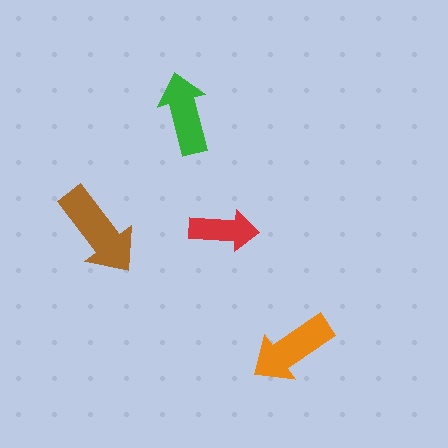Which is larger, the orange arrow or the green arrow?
The orange one.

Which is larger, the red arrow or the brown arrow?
The brown one.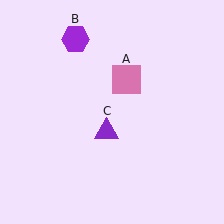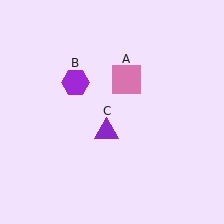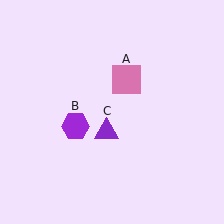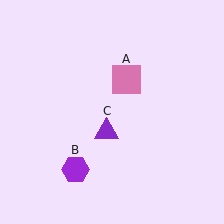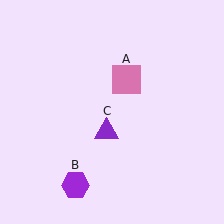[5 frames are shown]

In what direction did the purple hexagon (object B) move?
The purple hexagon (object B) moved down.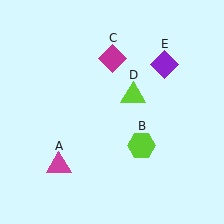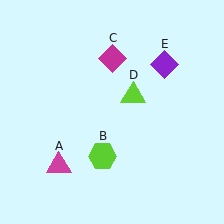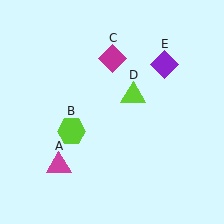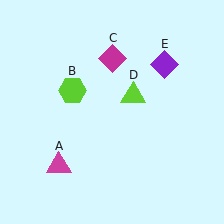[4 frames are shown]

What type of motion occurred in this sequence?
The lime hexagon (object B) rotated clockwise around the center of the scene.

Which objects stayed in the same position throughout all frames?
Magenta triangle (object A) and magenta diamond (object C) and lime triangle (object D) and purple diamond (object E) remained stationary.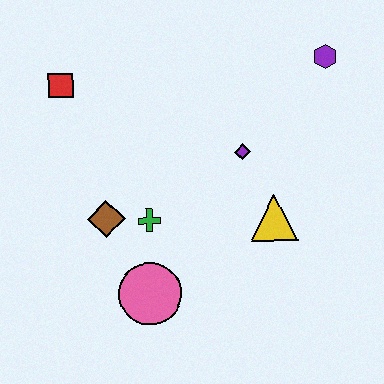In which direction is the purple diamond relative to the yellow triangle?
The purple diamond is above the yellow triangle.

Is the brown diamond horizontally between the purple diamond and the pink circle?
No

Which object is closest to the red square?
The brown diamond is closest to the red square.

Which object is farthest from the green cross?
The purple hexagon is farthest from the green cross.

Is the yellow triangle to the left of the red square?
No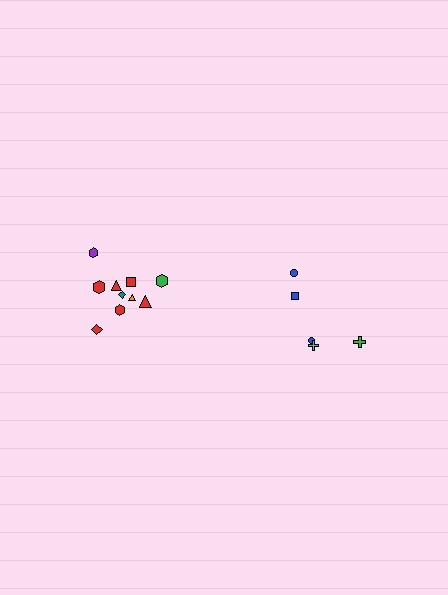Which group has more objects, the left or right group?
The left group.